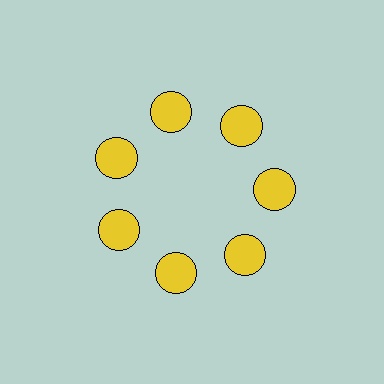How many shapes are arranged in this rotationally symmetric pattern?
There are 7 shapes, arranged in 7 groups of 1.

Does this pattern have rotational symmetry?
Yes, this pattern has 7-fold rotational symmetry. It looks the same after rotating 51 degrees around the center.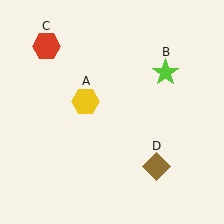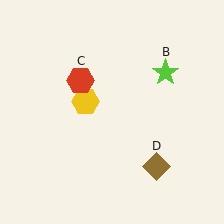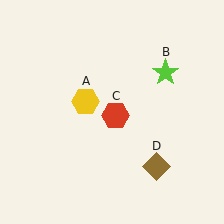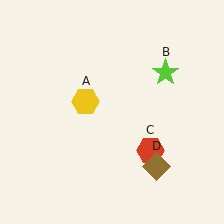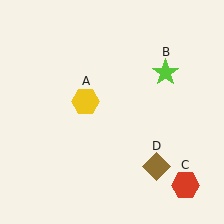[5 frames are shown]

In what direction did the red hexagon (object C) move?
The red hexagon (object C) moved down and to the right.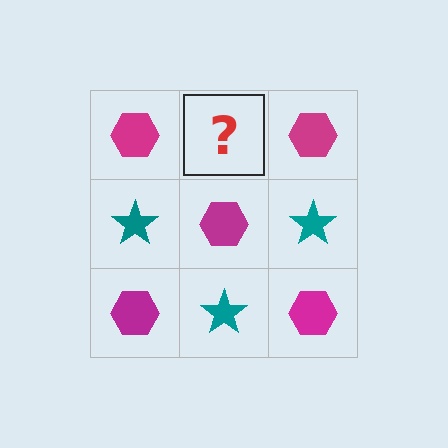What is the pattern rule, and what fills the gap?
The rule is that it alternates magenta hexagon and teal star in a checkerboard pattern. The gap should be filled with a teal star.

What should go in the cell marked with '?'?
The missing cell should contain a teal star.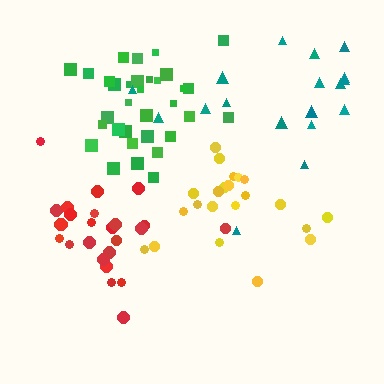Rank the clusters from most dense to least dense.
green, red, yellow, teal.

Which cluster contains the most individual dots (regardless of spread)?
Green (34).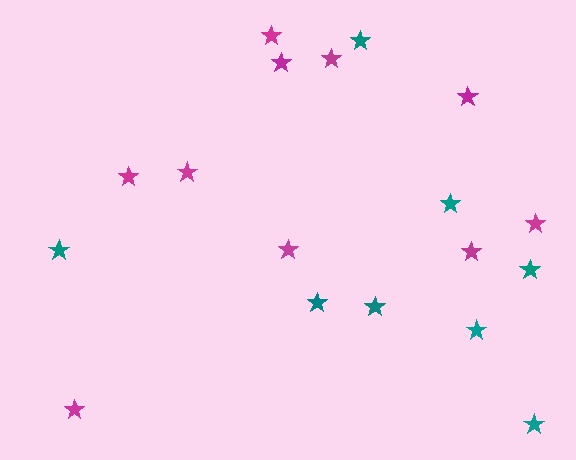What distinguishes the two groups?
There are 2 groups: one group of teal stars (8) and one group of magenta stars (10).